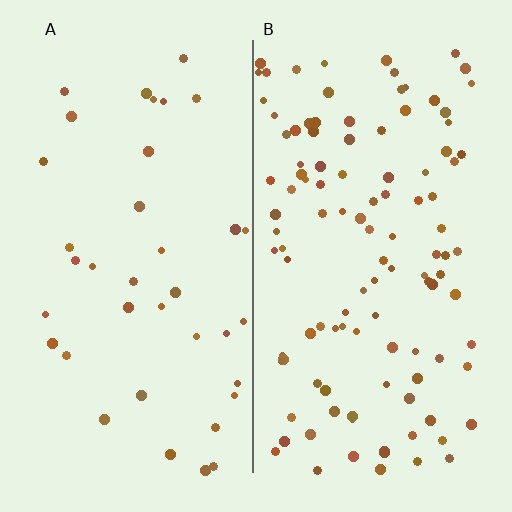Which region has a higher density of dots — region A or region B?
B (the right).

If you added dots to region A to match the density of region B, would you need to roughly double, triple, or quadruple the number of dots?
Approximately triple.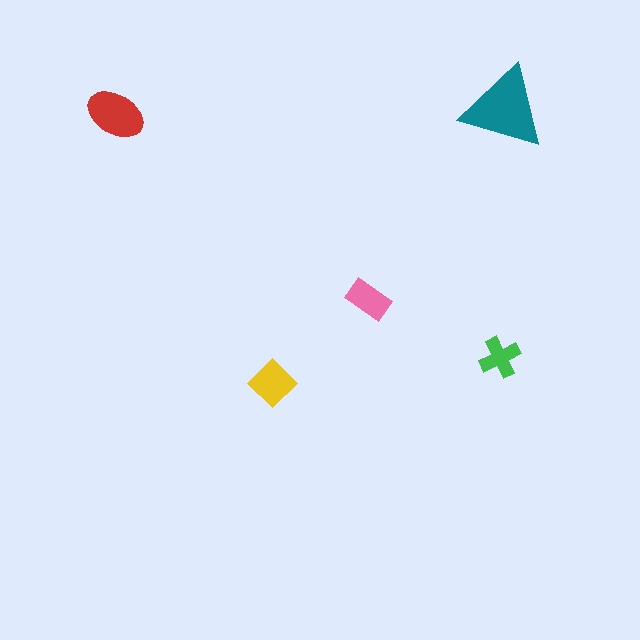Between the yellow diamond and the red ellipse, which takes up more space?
The red ellipse.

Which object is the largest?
The teal triangle.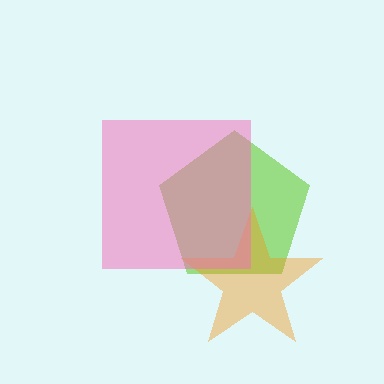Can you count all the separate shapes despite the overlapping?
Yes, there are 3 separate shapes.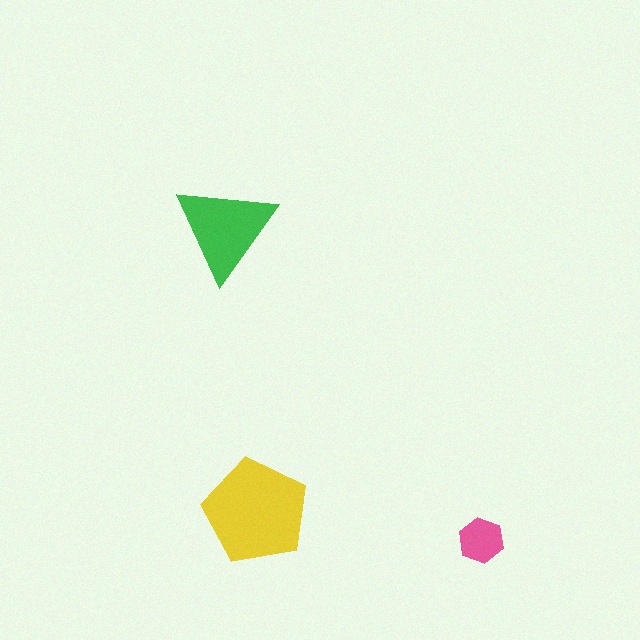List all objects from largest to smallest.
The yellow pentagon, the green triangle, the pink hexagon.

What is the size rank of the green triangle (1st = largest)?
2nd.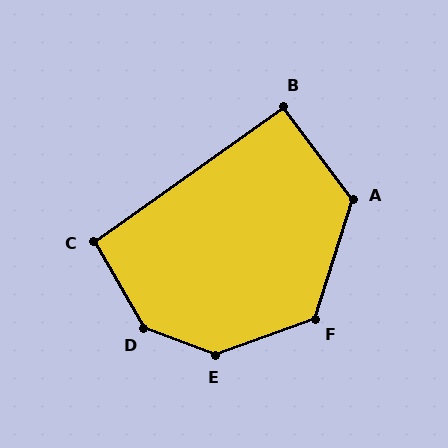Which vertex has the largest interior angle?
D, at approximately 140 degrees.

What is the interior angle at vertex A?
Approximately 125 degrees (obtuse).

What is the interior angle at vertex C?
Approximately 95 degrees (obtuse).